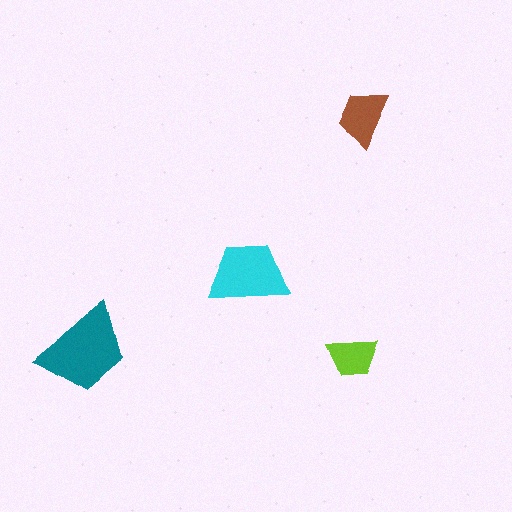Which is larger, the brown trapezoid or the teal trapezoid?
The teal one.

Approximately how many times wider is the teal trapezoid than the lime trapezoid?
About 2 times wider.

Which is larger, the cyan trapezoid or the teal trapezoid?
The teal one.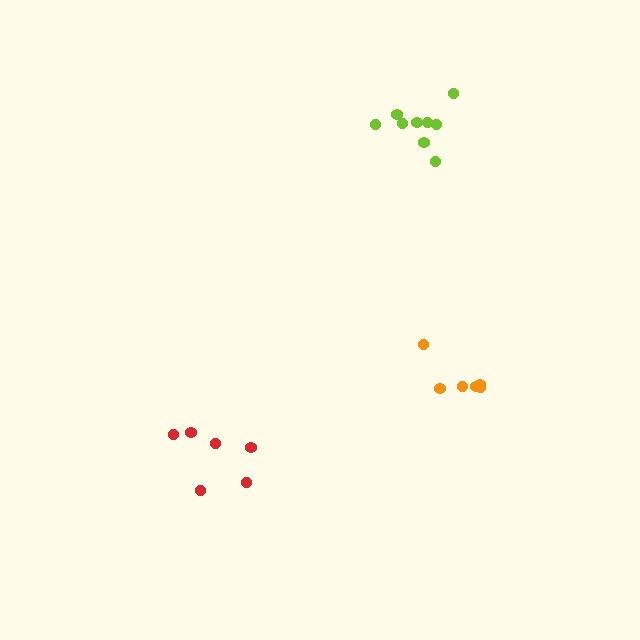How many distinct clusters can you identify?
There are 3 distinct clusters.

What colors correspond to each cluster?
The clusters are colored: lime, orange, red.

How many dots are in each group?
Group 1: 9 dots, Group 2: 6 dots, Group 3: 6 dots (21 total).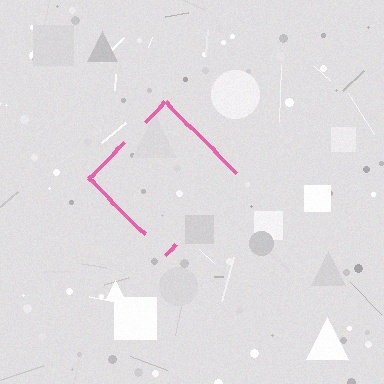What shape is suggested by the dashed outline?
The dashed outline suggests a diamond.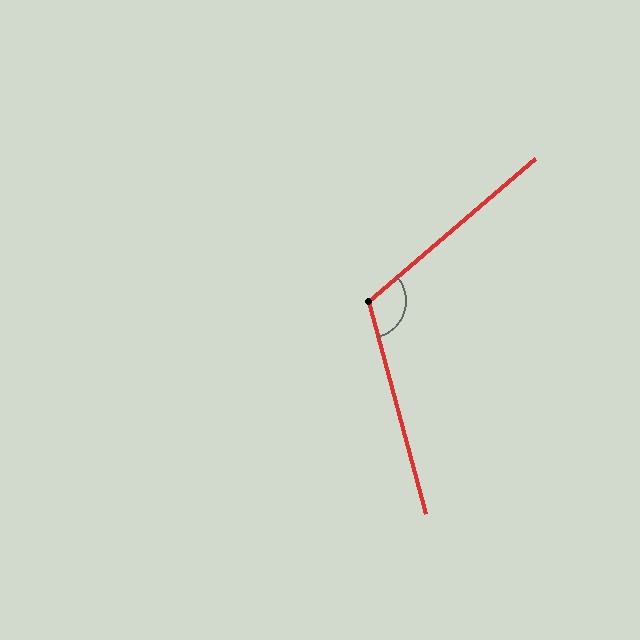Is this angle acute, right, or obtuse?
It is obtuse.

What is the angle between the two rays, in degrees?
Approximately 116 degrees.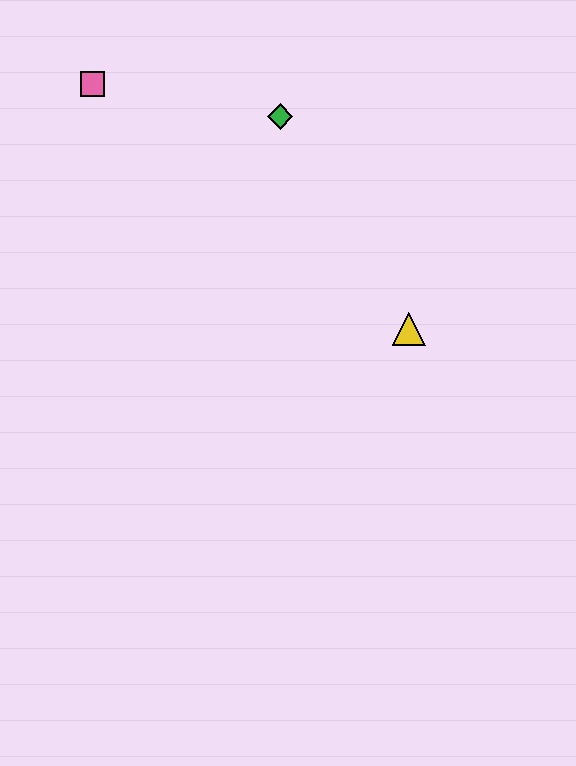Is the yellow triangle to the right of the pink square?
Yes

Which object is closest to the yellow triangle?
The green diamond is closest to the yellow triangle.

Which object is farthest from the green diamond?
The yellow triangle is farthest from the green diamond.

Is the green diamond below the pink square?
Yes